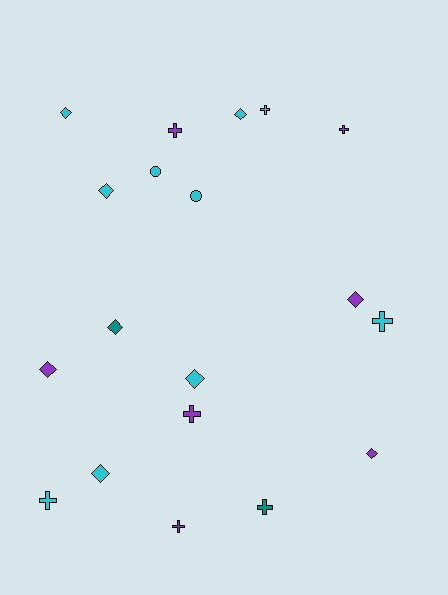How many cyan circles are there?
There are 2 cyan circles.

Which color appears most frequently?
Cyan, with 10 objects.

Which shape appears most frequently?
Diamond, with 9 objects.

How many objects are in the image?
There are 19 objects.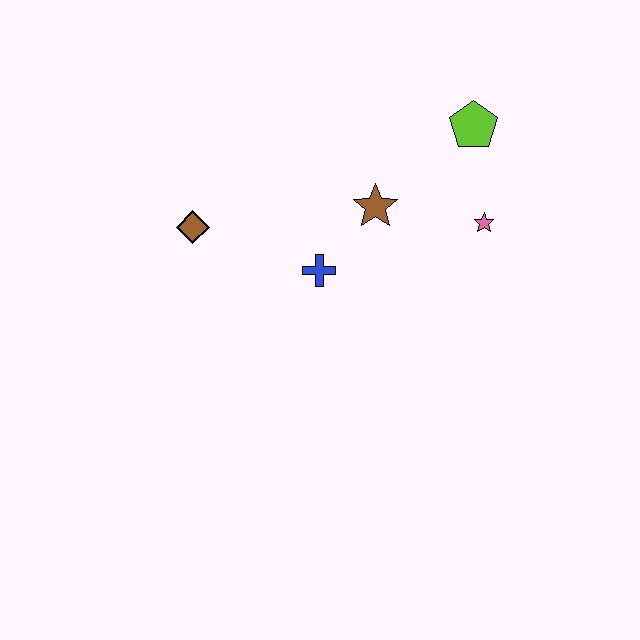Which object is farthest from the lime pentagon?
The brown diamond is farthest from the lime pentagon.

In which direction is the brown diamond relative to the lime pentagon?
The brown diamond is to the left of the lime pentagon.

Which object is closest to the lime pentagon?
The pink star is closest to the lime pentagon.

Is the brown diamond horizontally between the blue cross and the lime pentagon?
No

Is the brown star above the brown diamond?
Yes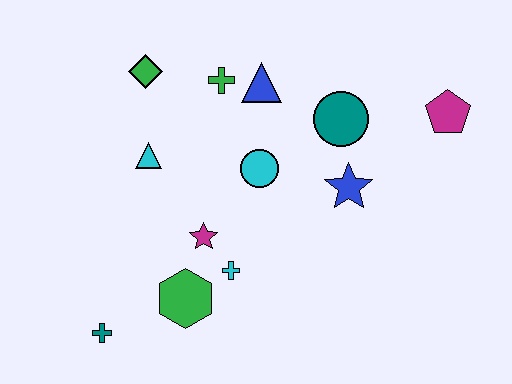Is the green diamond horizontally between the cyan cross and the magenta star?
No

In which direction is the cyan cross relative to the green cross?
The cyan cross is below the green cross.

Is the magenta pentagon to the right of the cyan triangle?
Yes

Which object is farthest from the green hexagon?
The magenta pentagon is farthest from the green hexagon.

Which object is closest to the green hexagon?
The cyan cross is closest to the green hexagon.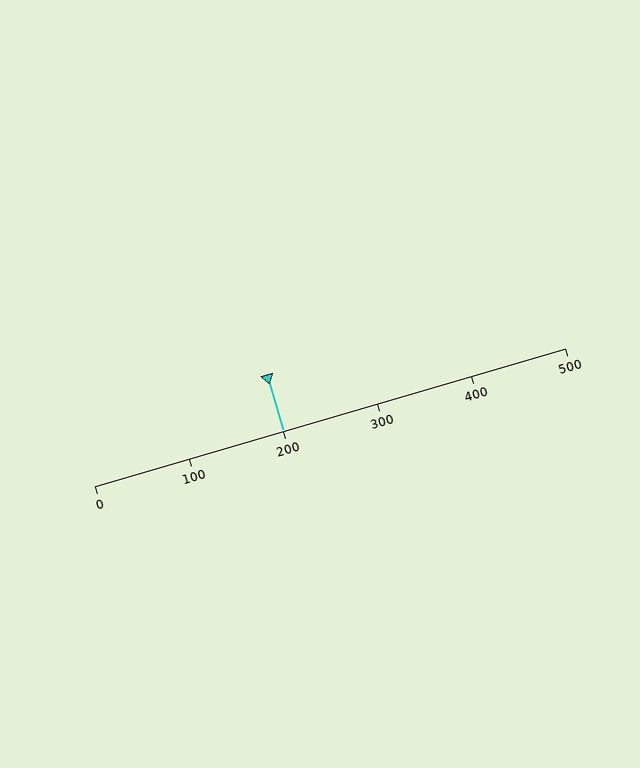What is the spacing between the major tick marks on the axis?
The major ticks are spaced 100 apart.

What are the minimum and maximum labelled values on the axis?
The axis runs from 0 to 500.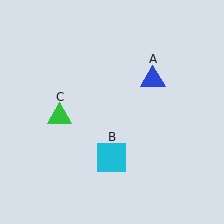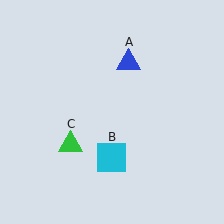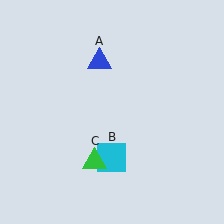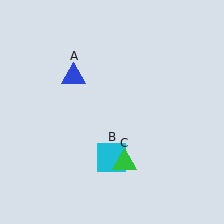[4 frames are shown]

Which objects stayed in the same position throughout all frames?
Cyan square (object B) remained stationary.